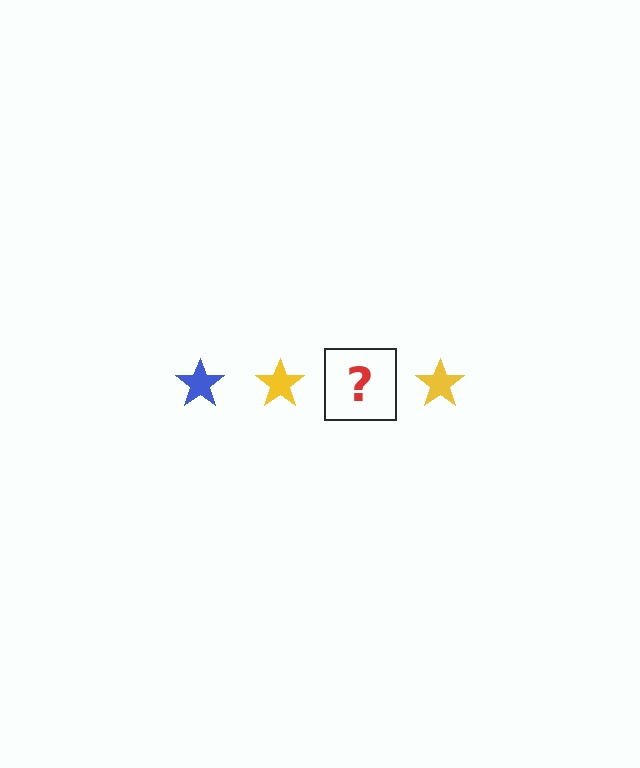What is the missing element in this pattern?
The missing element is a blue star.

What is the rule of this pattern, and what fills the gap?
The rule is that the pattern cycles through blue, yellow stars. The gap should be filled with a blue star.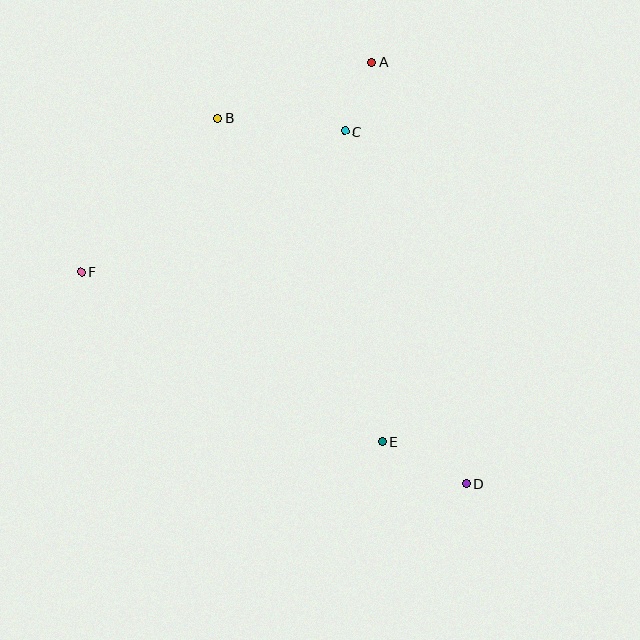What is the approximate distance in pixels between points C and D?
The distance between C and D is approximately 373 pixels.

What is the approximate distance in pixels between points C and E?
The distance between C and E is approximately 313 pixels.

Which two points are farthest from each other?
Points B and D are farthest from each other.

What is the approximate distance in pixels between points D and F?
The distance between D and F is approximately 440 pixels.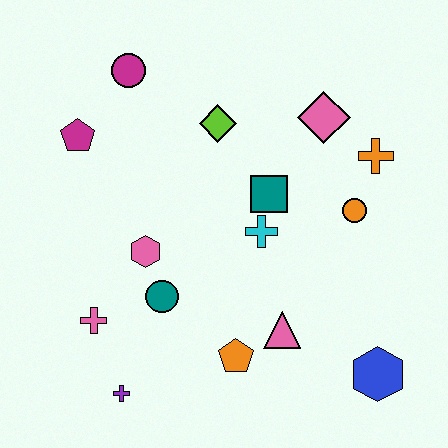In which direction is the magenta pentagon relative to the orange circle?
The magenta pentagon is to the left of the orange circle.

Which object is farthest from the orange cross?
The purple cross is farthest from the orange cross.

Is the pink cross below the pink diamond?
Yes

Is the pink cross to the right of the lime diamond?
No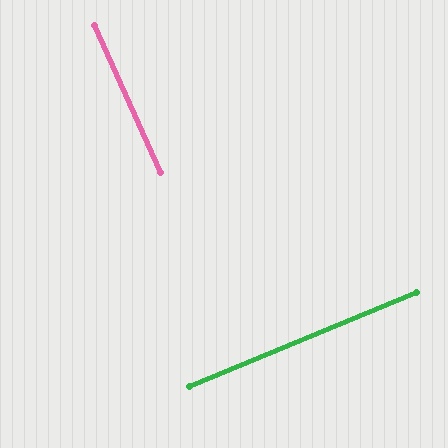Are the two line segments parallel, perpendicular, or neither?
Perpendicular — they meet at approximately 88°.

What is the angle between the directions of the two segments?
Approximately 88 degrees.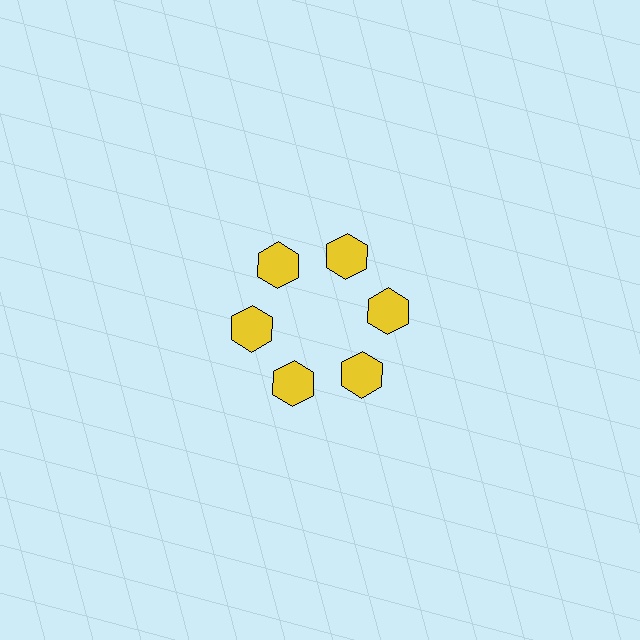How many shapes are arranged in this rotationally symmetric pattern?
There are 6 shapes, arranged in 6 groups of 1.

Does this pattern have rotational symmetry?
Yes, this pattern has 6-fold rotational symmetry. It looks the same after rotating 60 degrees around the center.